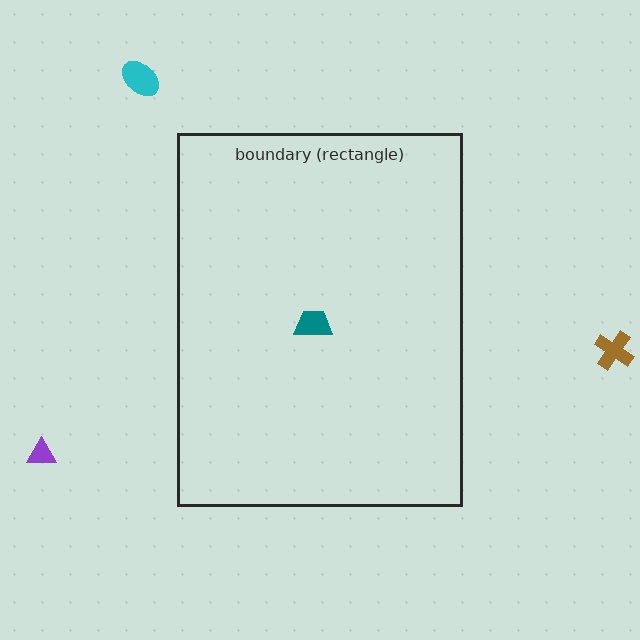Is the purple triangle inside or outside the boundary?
Outside.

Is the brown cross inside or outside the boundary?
Outside.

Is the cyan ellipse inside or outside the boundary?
Outside.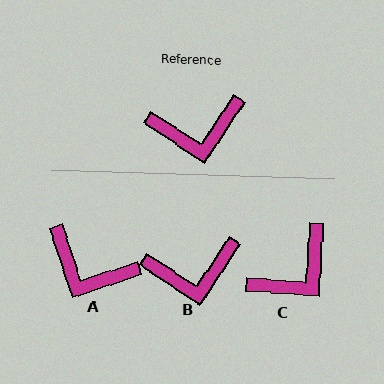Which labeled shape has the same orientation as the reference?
B.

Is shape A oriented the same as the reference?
No, it is off by about 38 degrees.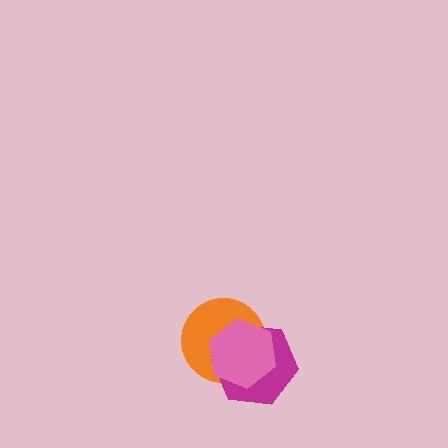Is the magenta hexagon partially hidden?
Yes, it is partially covered by another shape.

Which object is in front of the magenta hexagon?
The pink hexagon is in front of the magenta hexagon.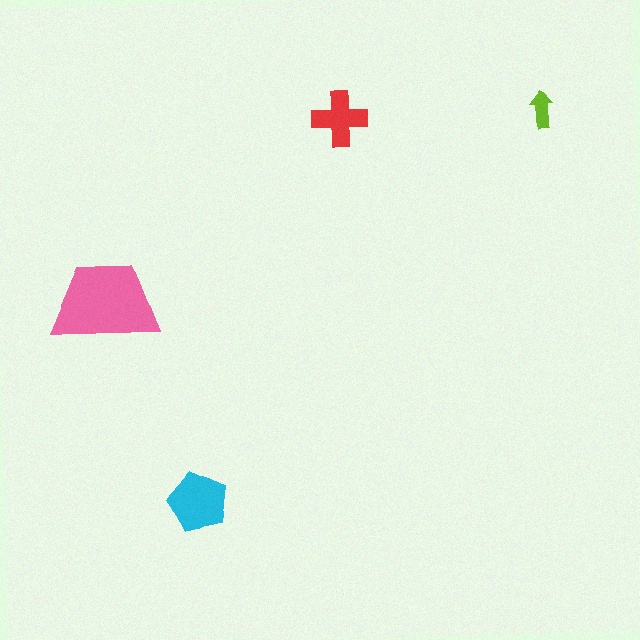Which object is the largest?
The pink trapezoid.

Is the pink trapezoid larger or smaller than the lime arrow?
Larger.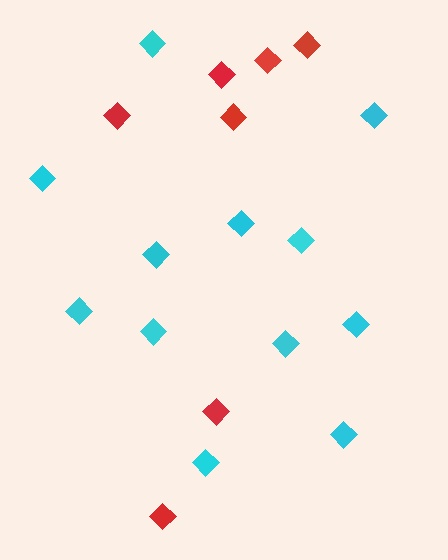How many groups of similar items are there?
There are 2 groups: one group of cyan diamonds (12) and one group of red diamonds (7).